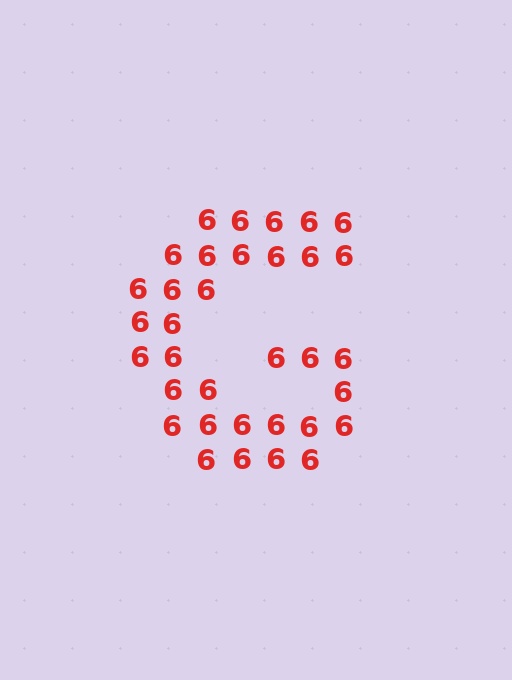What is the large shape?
The large shape is the letter G.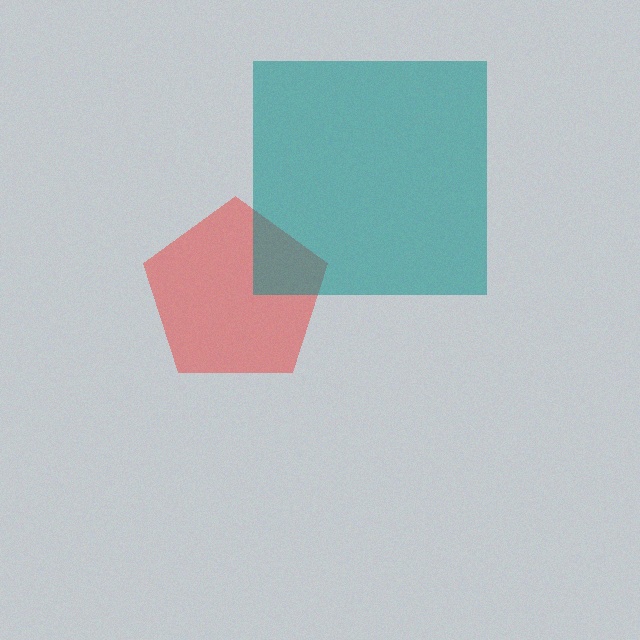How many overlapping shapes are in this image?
There are 2 overlapping shapes in the image.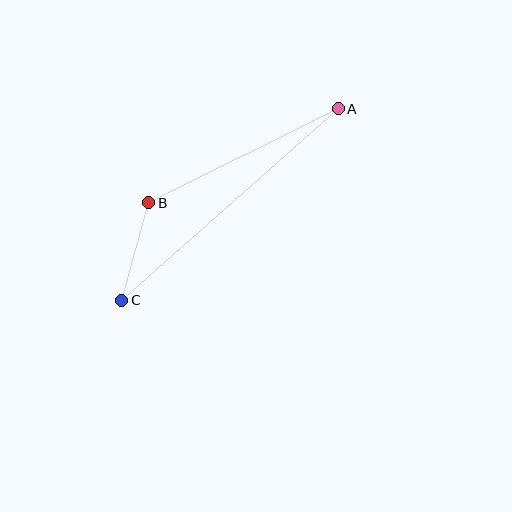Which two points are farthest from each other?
Points A and C are farthest from each other.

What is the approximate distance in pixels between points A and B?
The distance between A and B is approximately 212 pixels.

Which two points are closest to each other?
Points B and C are closest to each other.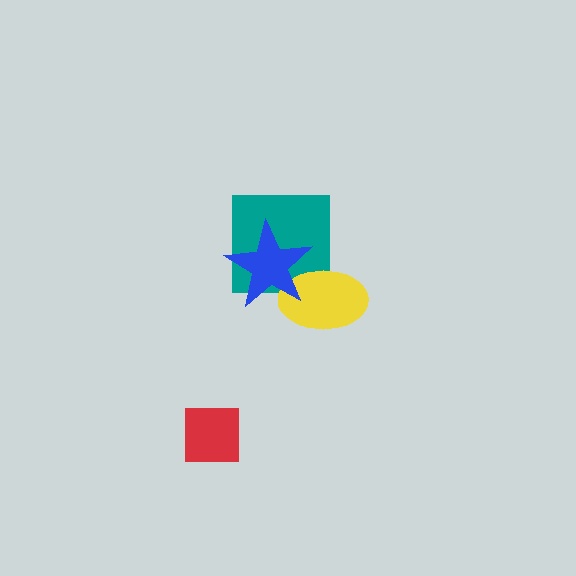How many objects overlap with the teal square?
2 objects overlap with the teal square.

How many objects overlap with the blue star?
2 objects overlap with the blue star.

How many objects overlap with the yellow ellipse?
2 objects overlap with the yellow ellipse.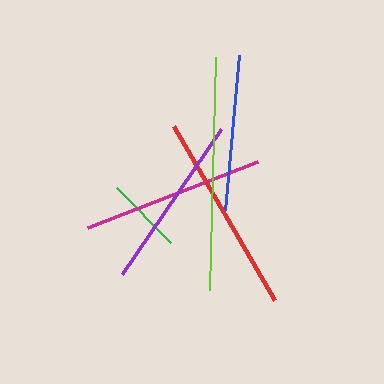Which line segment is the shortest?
The green line is the shortest at approximately 77 pixels.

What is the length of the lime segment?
The lime segment is approximately 233 pixels long.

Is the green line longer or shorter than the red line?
The red line is longer than the green line.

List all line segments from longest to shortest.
From longest to shortest: lime, red, magenta, purple, blue, green.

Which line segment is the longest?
The lime line is the longest at approximately 233 pixels.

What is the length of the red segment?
The red segment is approximately 201 pixels long.